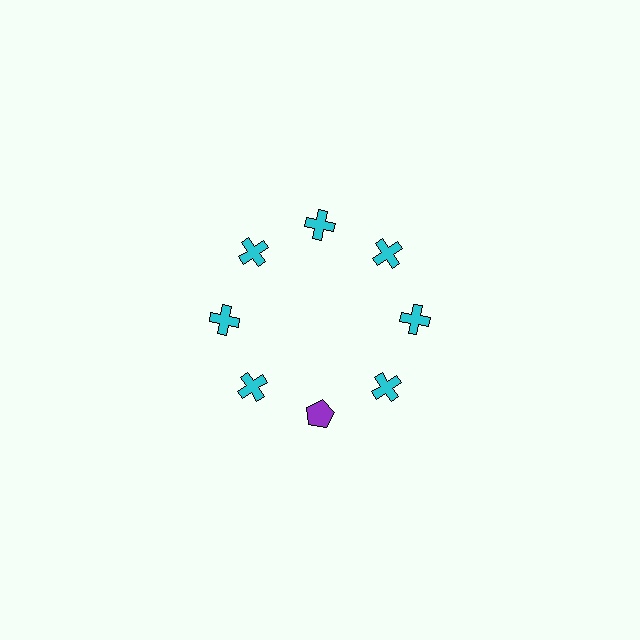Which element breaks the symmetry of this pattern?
The purple pentagon at roughly the 6 o'clock position breaks the symmetry. All other shapes are cyan crosses.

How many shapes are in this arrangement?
There are 8 shapes arranged in a ring pattern.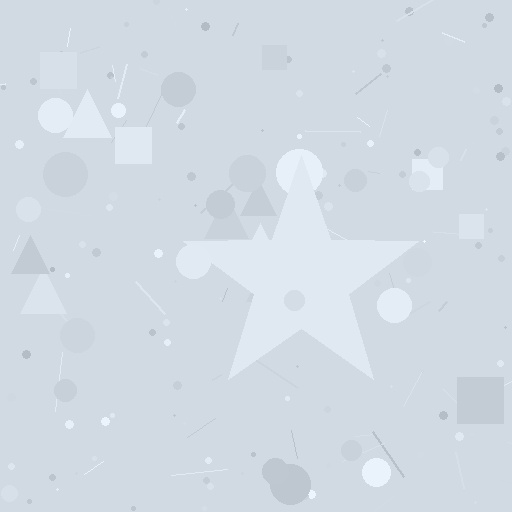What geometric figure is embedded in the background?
A star is embedded in the background.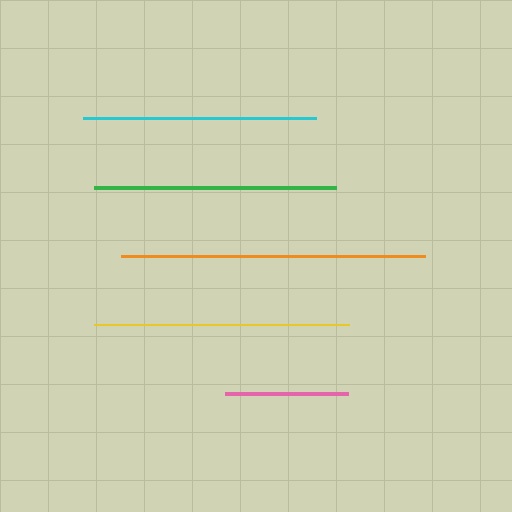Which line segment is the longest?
The orange line is the longest at approximately 303 pixels.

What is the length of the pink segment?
The pink segment is approximately 123 pixels long.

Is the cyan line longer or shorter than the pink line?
The cyan line is longer than the pink line.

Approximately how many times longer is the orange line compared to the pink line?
The orange line is approximately 2.5 times the length of the pink line.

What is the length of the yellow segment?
The yellow segment is approximately 256 pixels long.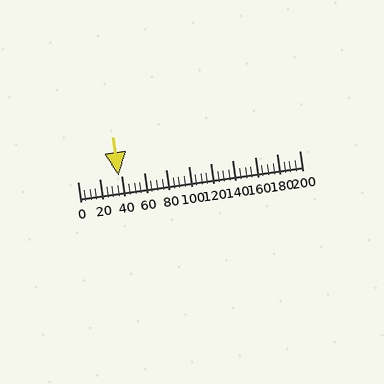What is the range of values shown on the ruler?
The ruler shows values from 0 to 200.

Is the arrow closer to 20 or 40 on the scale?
The arrow is closer to 40.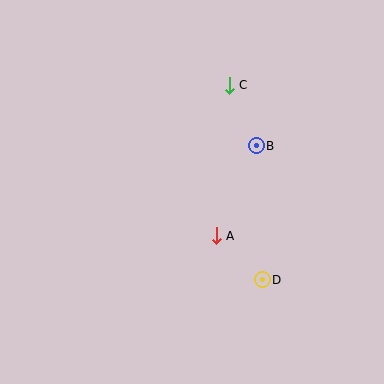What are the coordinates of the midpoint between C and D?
The midpoint between C and D is at (246, 183).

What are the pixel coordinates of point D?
Point D is at (262, 280).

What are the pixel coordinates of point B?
Point B is at (256, 146).